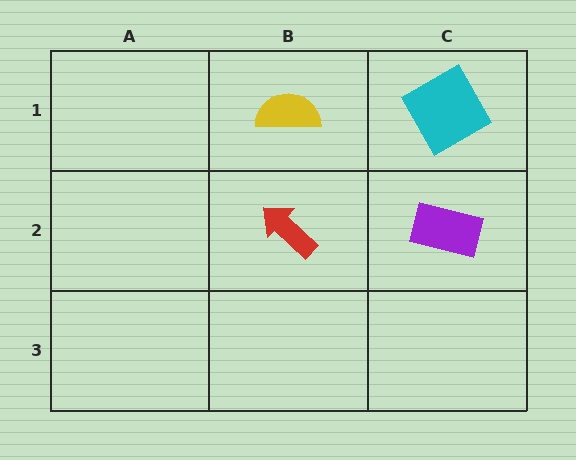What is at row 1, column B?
A yellow semicircle.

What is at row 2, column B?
A red arrow.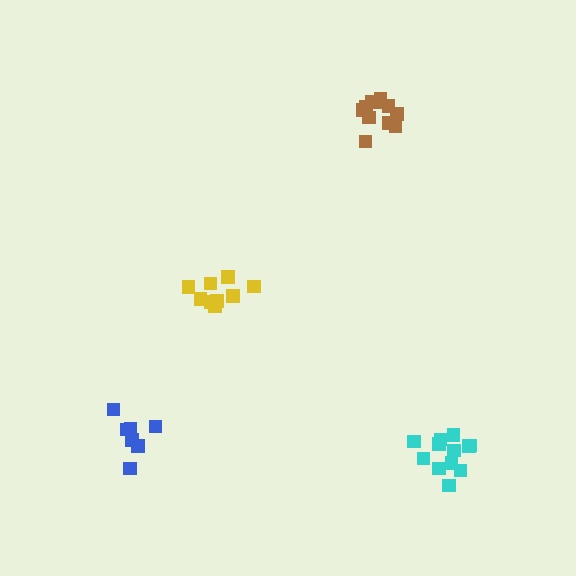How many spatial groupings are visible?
There are 4 spatial groupings.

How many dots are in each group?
Group 1: 12 dots, Group 2: 10 dots, Group 3: 11 dots, Group 4: 7 dots (40 total).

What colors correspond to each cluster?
The clusters are colored: cyan, yellow, brown, blue.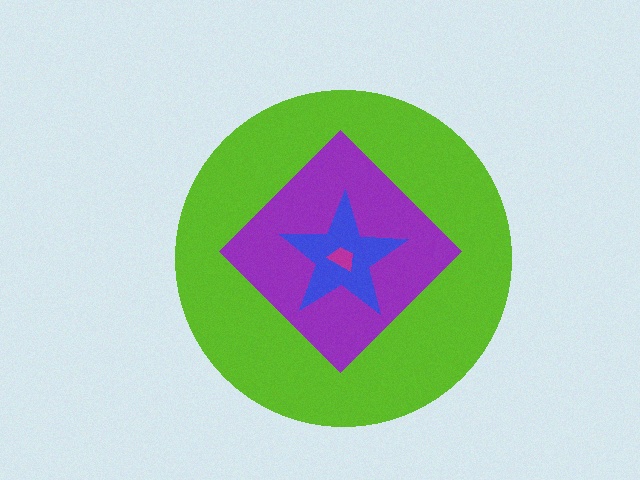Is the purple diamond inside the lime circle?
Yes.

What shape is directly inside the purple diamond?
The blue star.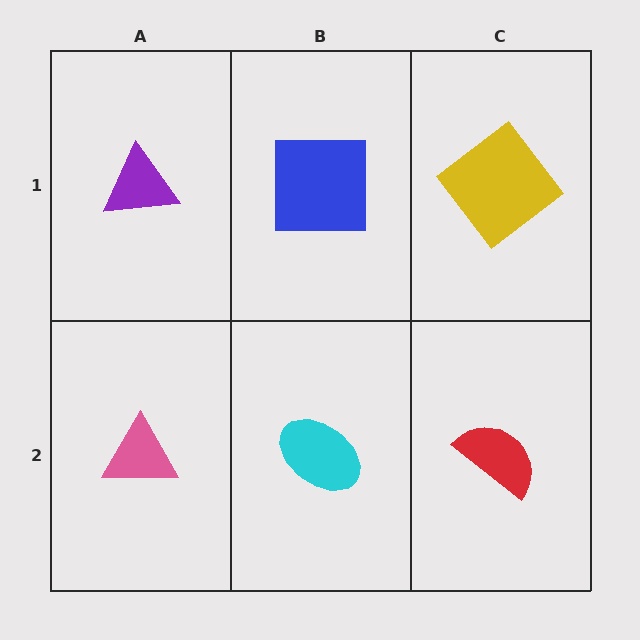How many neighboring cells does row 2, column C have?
2.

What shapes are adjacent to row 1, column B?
A cyan ellipse (row 2, column B), a purple triangle (row 1, column A), a yellow diamond (row 1, column C).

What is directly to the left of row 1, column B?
A purple triangle.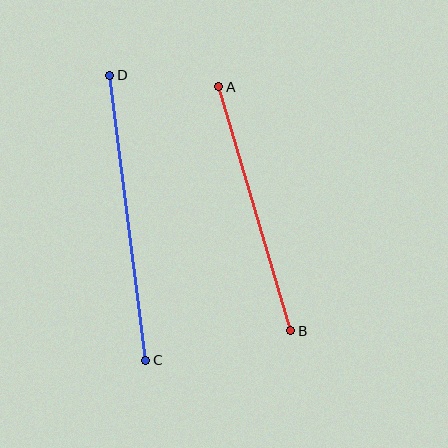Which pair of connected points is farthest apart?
Points C and D are farthest apart.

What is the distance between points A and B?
The distance is approximately 255 pixels.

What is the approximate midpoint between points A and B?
The midpoint is at approximately (255, 209) pixels.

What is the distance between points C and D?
The distance is approximately 287 pixels.